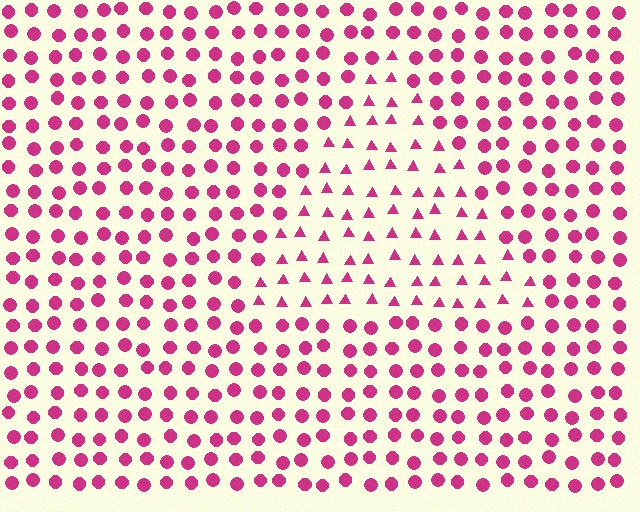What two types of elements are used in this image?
The image uses triangles inside the triangle region and circles outside it.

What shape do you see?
I see a triangle.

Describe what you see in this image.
The image is filled with small magenta elements arranged in a uniform grid. A triangle-shaped region contains triangles, while the surrounding area contains circles. The boundary is defined purely by the change in element shape.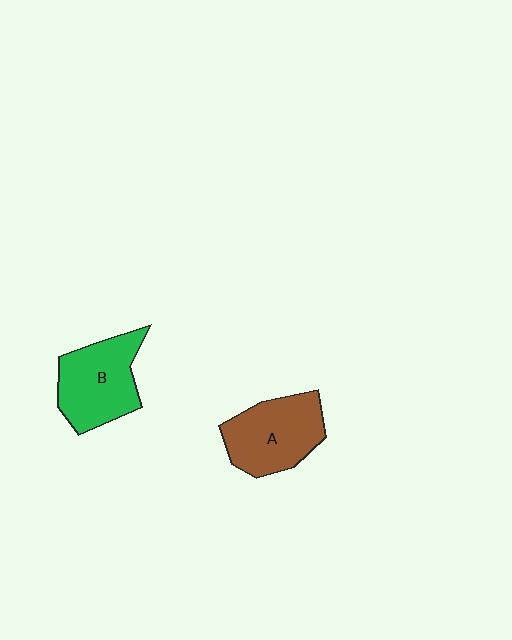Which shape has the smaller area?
Shape A (brown).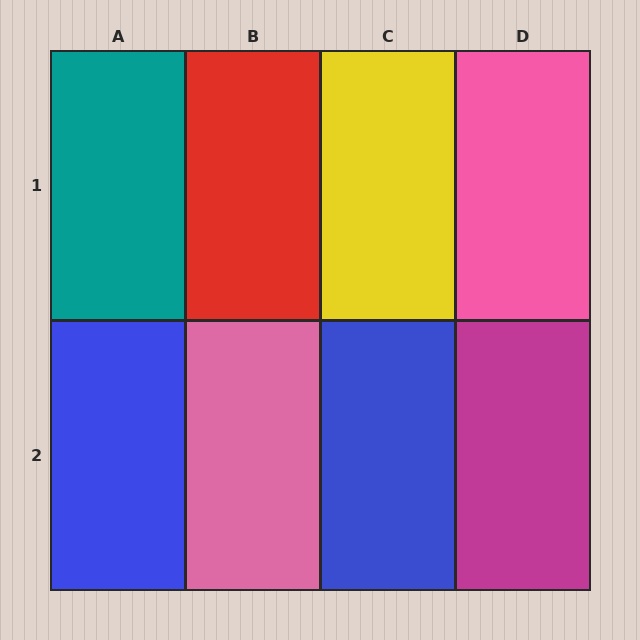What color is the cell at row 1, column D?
Pink.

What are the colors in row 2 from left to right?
Blue, pink, blue, magenta.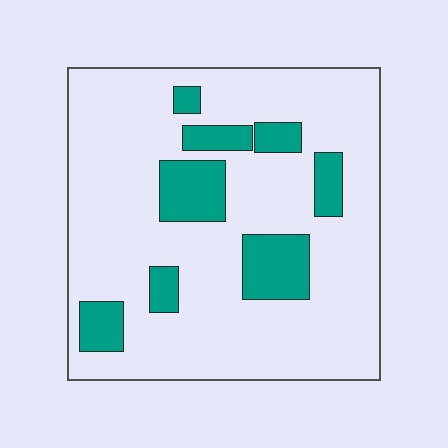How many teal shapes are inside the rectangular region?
8.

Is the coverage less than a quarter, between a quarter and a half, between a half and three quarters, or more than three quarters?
Less than a quarter.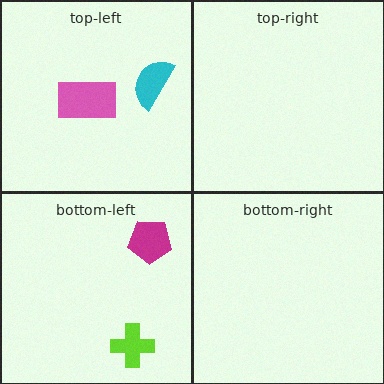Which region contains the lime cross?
The bottom-left region.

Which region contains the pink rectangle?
The top-left region.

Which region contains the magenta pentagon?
The bottom-left region.